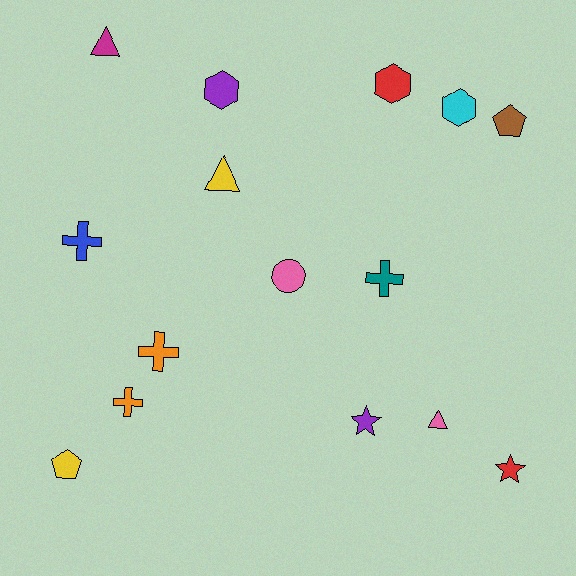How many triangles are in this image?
There are 3 triangles.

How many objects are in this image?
There are 15 objects.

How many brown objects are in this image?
There is 1 brown object.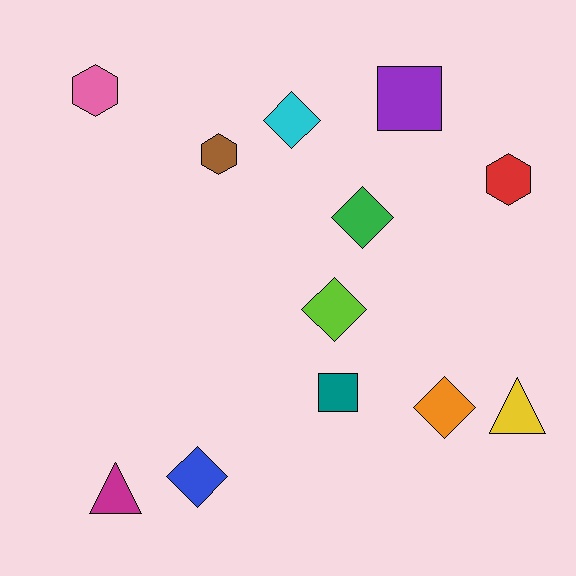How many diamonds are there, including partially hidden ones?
There are 5 diamonds.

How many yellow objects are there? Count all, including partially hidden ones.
There is 1 yellow object.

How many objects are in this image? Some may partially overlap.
There are 12 objects.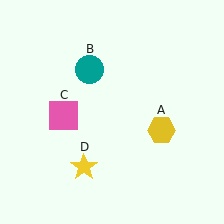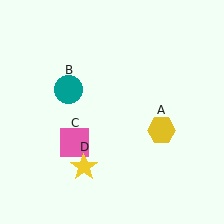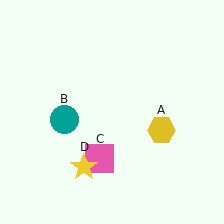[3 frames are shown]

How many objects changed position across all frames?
2 objects changed position: teal circle (object B), pink square (object C).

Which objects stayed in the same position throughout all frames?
Yellow hexagon (object A) and yellow star (object D) remained stationary.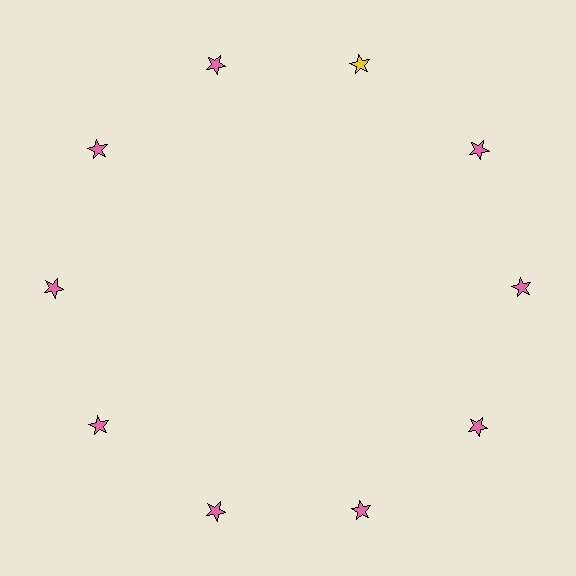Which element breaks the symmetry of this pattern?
The yellow star at roughly the 1 o'clock position breaks the symmetry. All other shapes are pink stars.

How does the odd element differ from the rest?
It has a different color: yellow instead of pink.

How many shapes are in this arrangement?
There are 10 shapes arranged in a ring pattern.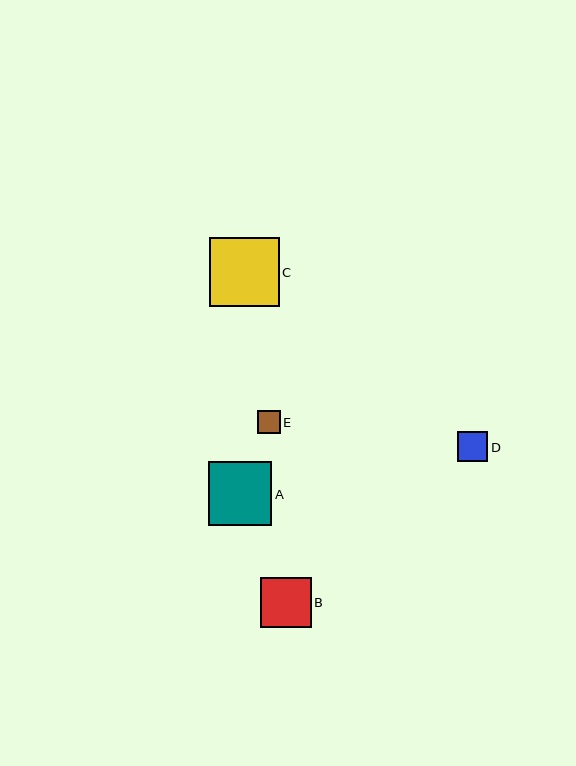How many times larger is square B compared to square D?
Square B is approximately 1.7 times the size of square D.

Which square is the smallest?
Square E is the smallest with a size of approximately 23 pixels.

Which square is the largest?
Square C is the largest with a size of approximately 69 pixels.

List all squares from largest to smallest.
From largest to smallest: C, A, B, D, E.